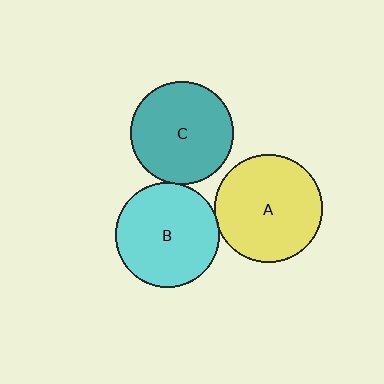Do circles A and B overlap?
Yes.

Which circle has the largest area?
Circle A (yellow).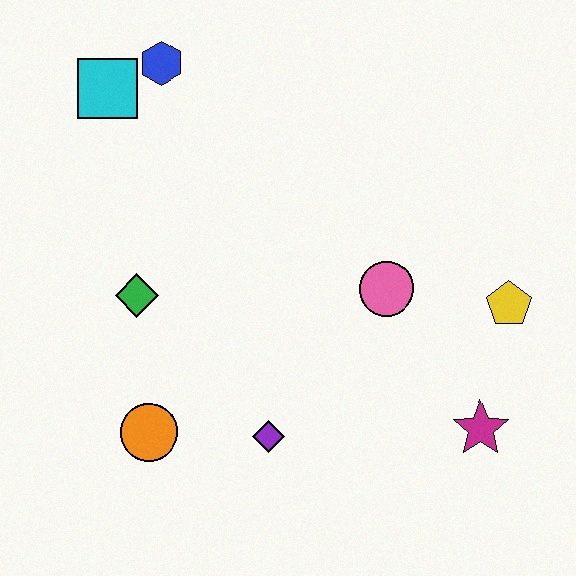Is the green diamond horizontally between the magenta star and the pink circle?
No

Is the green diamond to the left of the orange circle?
Yes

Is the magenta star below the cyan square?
Yes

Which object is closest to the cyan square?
The blue hexagon is closest to the cyan square.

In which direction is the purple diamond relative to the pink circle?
The purple diamond is below the pink circle.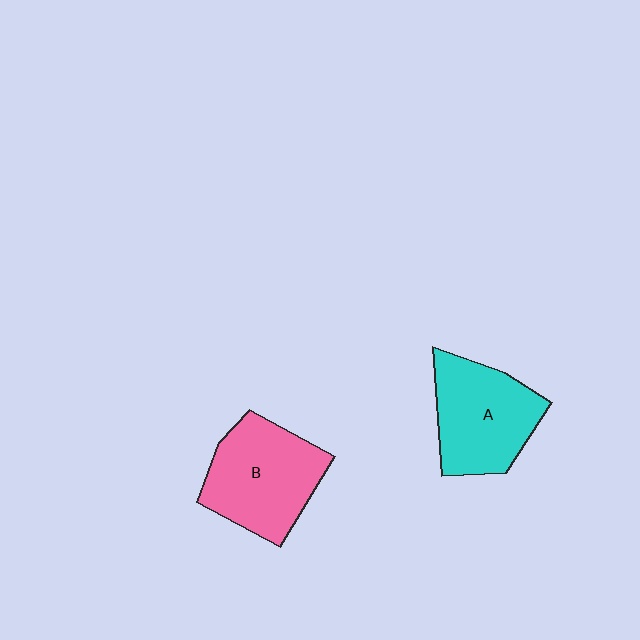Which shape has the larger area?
Shape B (pink).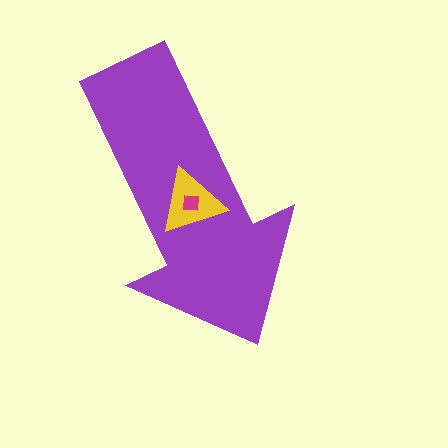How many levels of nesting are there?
3.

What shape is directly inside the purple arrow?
The yellow triangle.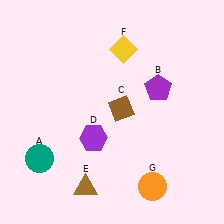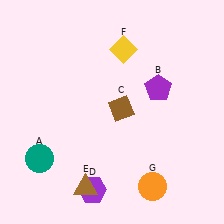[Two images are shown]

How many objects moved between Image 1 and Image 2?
1 object moved between the two images.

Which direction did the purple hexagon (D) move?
The purple hexagon (D) moved down.